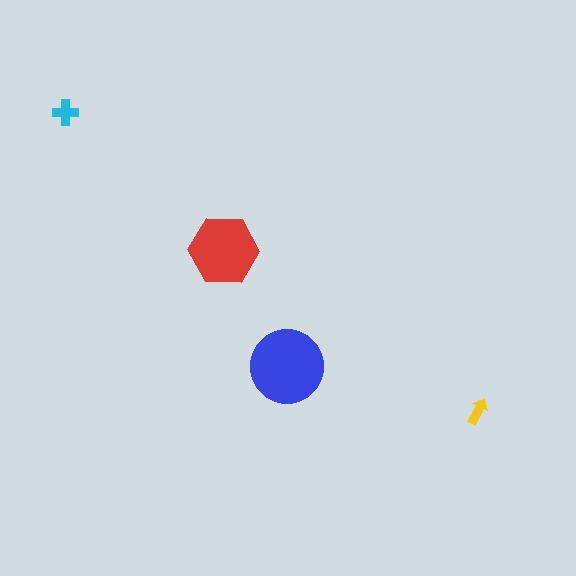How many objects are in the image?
There are 4 objects in the image.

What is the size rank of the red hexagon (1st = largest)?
2nd.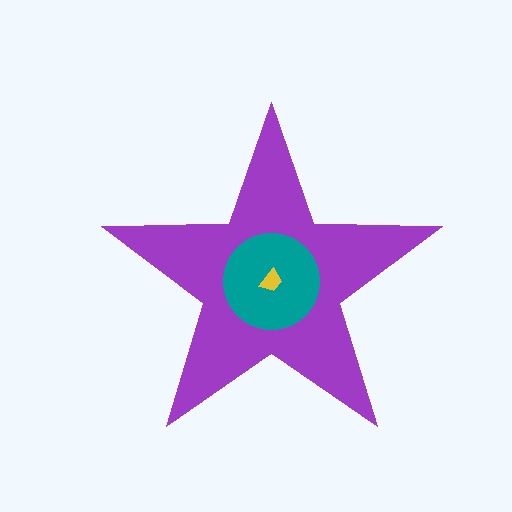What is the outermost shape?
The purple star.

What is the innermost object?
The yellow trapezoid.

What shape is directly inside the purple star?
The teal circle.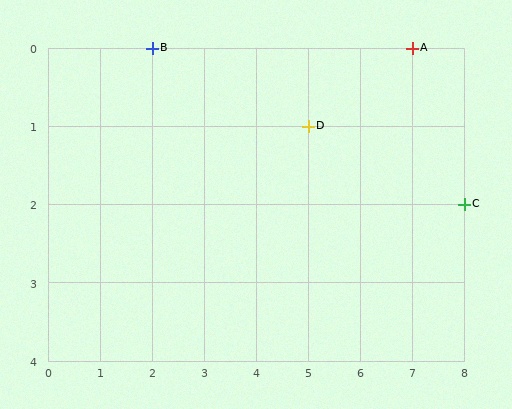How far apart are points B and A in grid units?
Points B and A are 5 columns apart.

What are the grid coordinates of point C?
Point C is at grid coordinates (8, 2).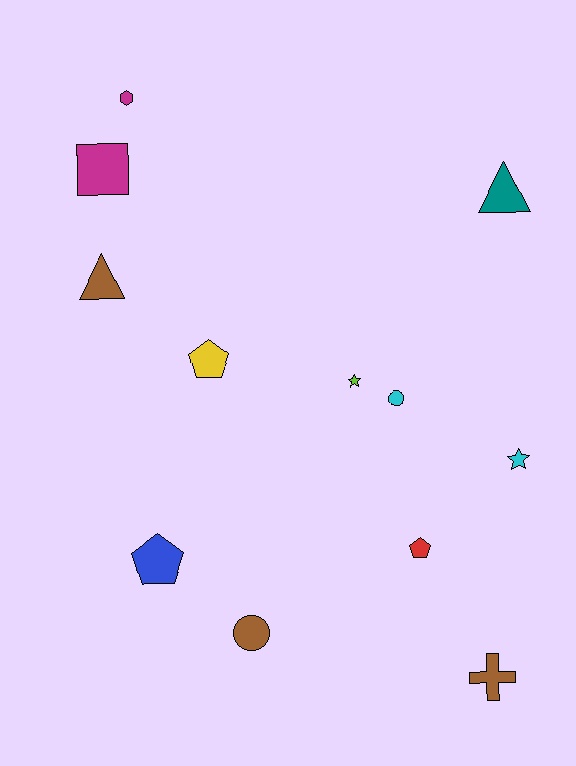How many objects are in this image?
There are 12 objects.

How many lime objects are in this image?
There is 1 lime object.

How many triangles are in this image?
There are 2 triangles.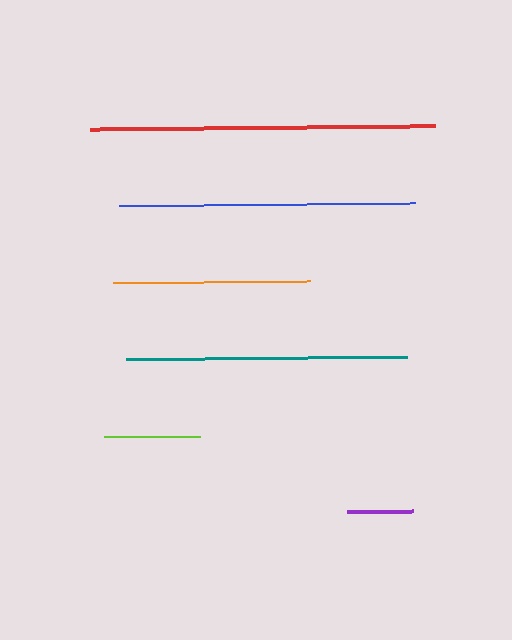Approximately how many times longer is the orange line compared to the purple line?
The orange line is approximately 3.0 times the length of the purple line.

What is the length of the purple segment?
The purple segment is approximately 66 pixels long.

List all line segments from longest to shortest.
From longest to shortest: red, blue, teal, orange, lime, purple.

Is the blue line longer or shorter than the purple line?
The blue line is longer than the purple line.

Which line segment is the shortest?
The purple line is the shortest at approximately 66 pixels.